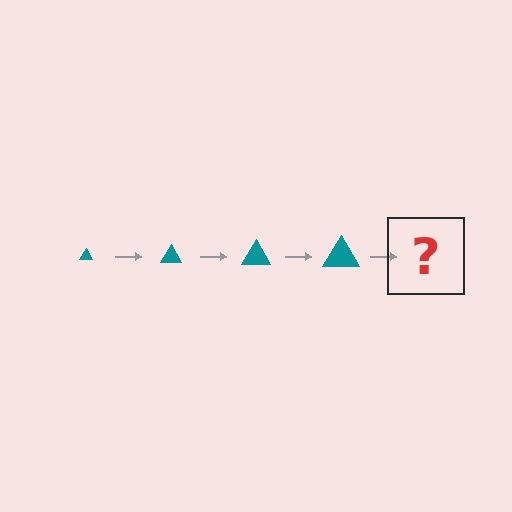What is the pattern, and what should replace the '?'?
The pattern is that the triangle gets progressively larger each step. The '?' should be a teal triangle, larger than the previous one.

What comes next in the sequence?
The next element should be a teal triangle, larger than the previous one.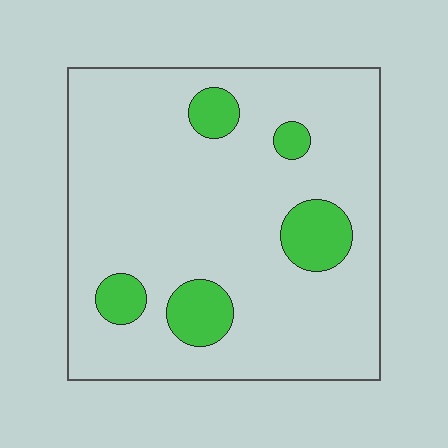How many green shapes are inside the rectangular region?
5.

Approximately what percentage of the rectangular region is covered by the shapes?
Approximately 15%.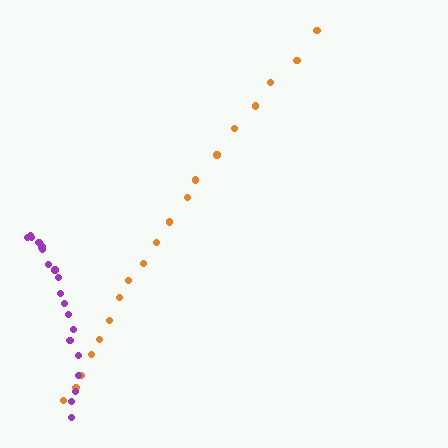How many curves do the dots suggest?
There are 2 distinct paths.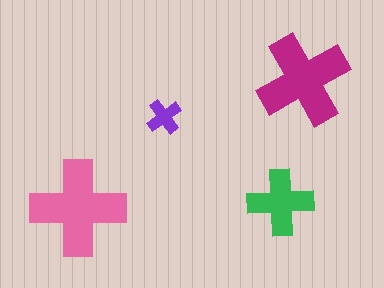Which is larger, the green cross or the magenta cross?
The magenta one.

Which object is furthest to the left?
The pink cross is leftmost.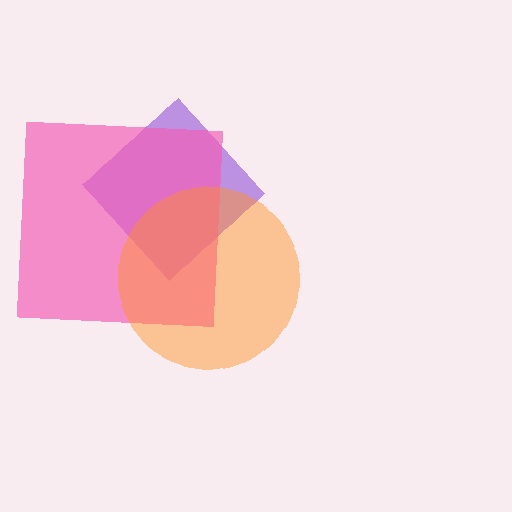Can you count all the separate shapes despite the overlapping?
Yes, there are 3 separate shapes.